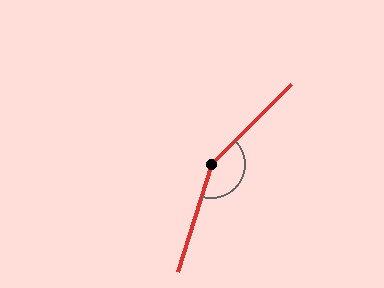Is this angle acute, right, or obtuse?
It is obtuse.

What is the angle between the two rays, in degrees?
Approximately 152 degrees.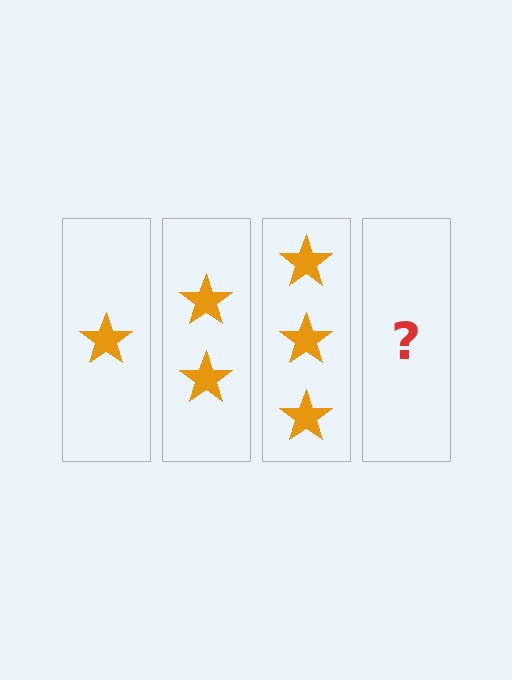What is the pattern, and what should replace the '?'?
The pattern is that each step adds one more star. The '?' should be 4 stars.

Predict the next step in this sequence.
The next step is 4 stars.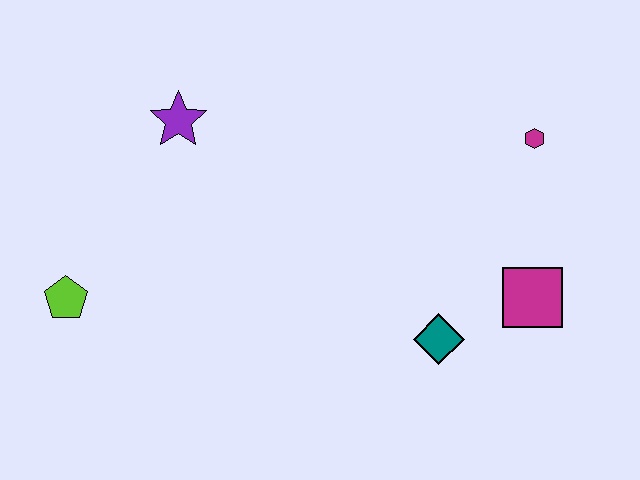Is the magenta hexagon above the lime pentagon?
Yes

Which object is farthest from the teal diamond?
The lime pentagon is farthest from the teal diamond.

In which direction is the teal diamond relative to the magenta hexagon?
The teal diamond is below the magenta hexagon.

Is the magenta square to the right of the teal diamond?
Yes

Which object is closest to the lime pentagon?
The purple star is closest to the lime pentagon.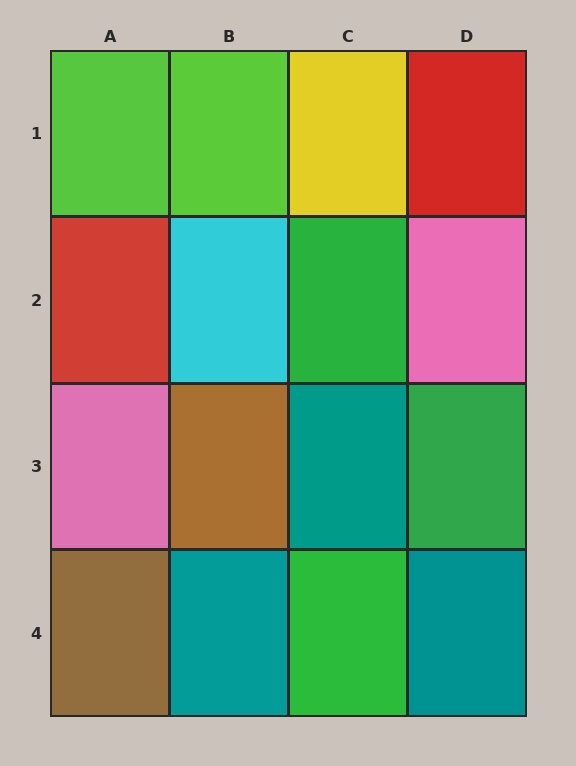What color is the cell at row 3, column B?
Brown.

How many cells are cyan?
1 cell is cyan.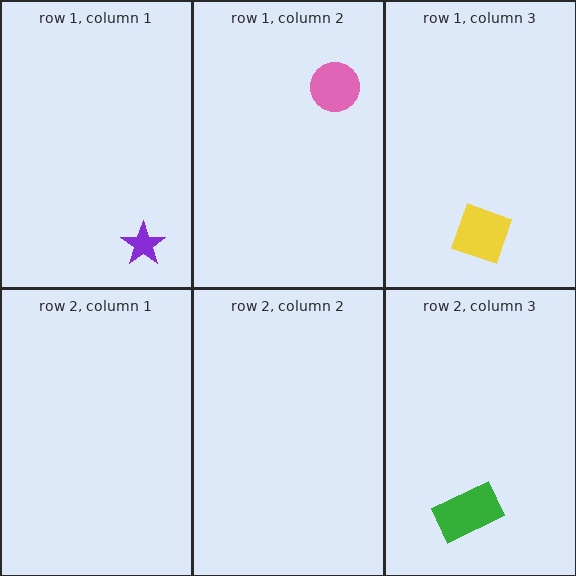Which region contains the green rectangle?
The row 2, column 3 region.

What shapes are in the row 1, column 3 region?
The yellow square.